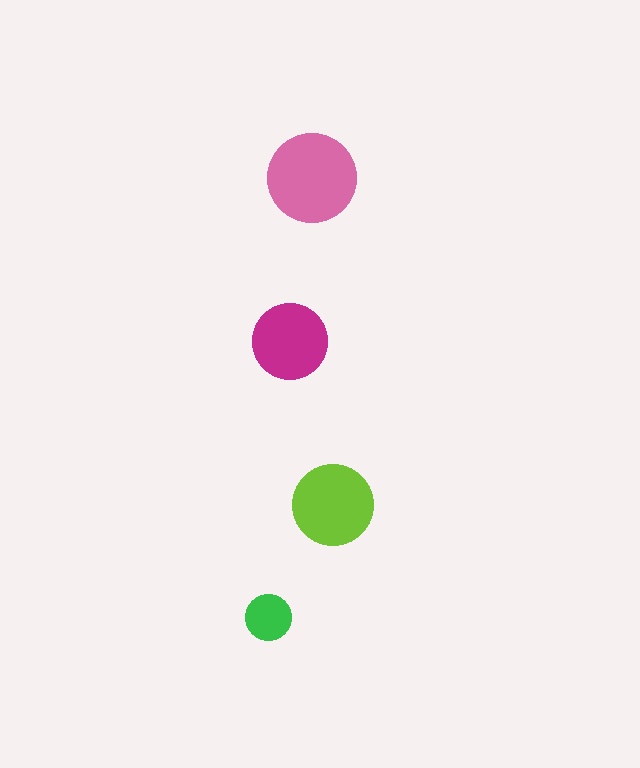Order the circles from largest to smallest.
the pink one, the lime one, the magenta one, the green one.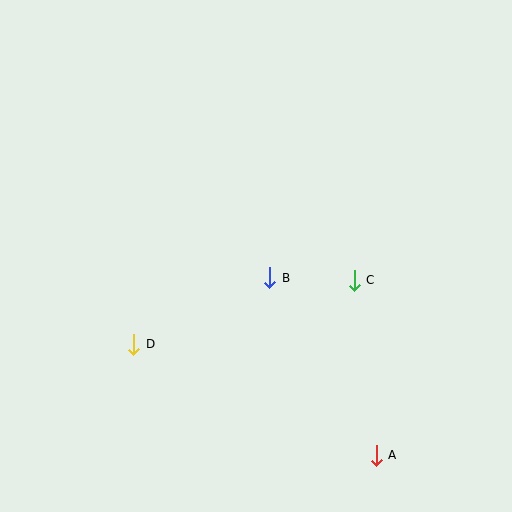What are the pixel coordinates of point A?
Point A is at (376, 455).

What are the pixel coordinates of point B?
Point B is at (270, 278).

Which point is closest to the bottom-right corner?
Point A is closest to the bottom-right corner.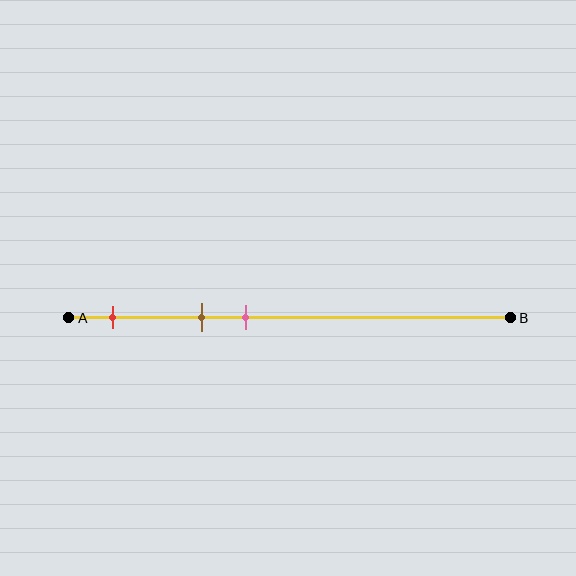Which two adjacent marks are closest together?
The brown and pink marks are the closest adjacent pair.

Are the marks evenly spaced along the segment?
Yes, the marks are approximately evenly spaced.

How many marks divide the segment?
There are 3 marks dividing the segment.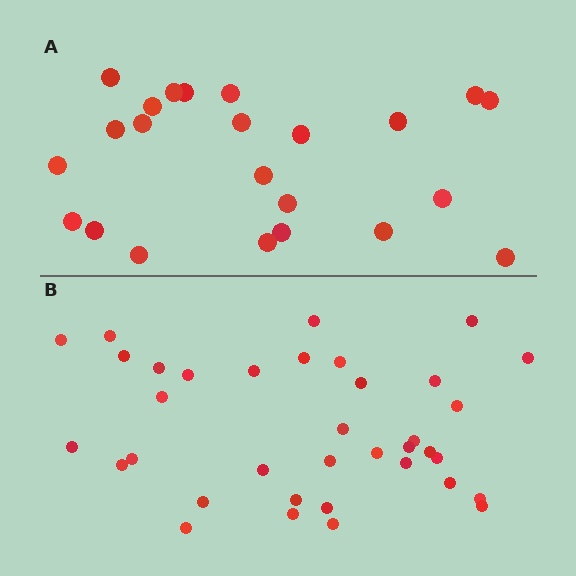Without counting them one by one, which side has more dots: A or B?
Region B (the bottom region) has more dots.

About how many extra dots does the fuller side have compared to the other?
Region B has approximately 15 more dots than region A.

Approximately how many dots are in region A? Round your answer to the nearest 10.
About 20 dots. (The exact count is 23, which rounds to 20.)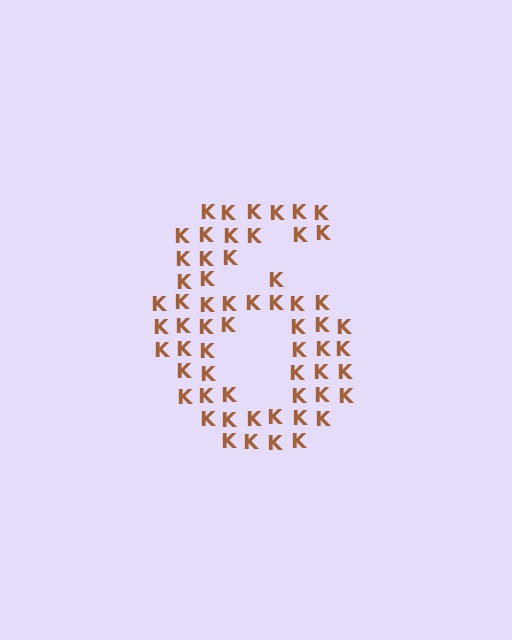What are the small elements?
The small elements are letter K's.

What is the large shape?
The large shape is the digit 6.